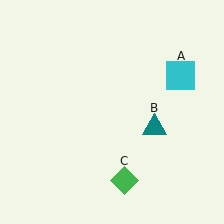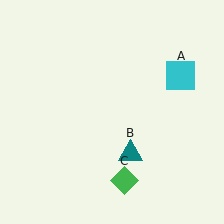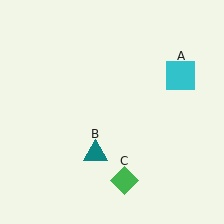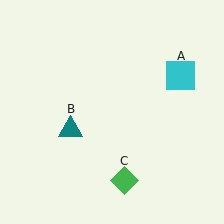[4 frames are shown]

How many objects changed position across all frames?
1 object changed position: teal triangle (object B).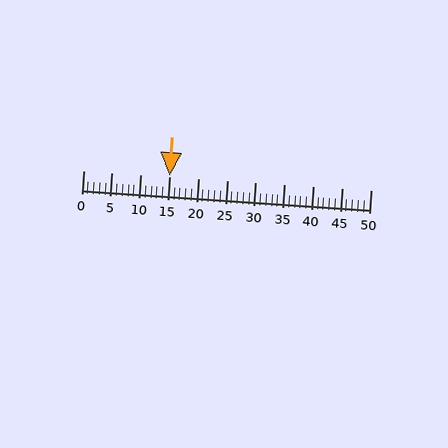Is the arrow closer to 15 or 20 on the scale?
The arrow is closer to 15.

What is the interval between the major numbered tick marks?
The major tick marks are spaced 5 units apart.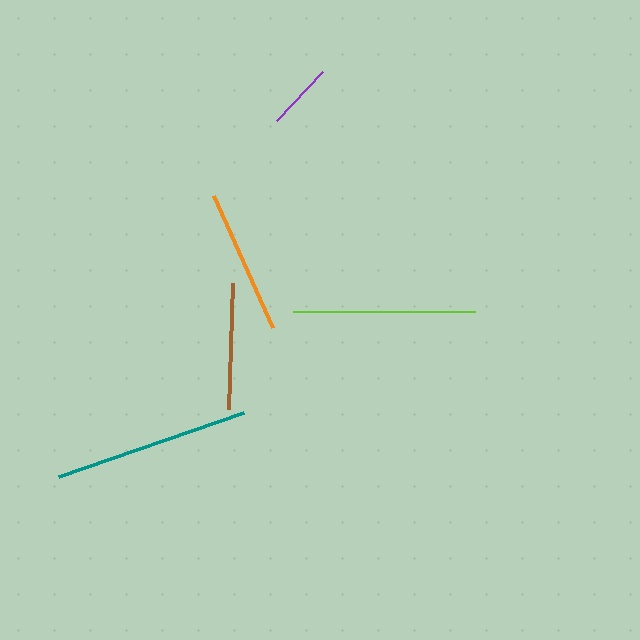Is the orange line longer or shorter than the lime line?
The lime line is longer than the orange line.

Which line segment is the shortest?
The purple line is the shortest at approximately 67 pixels.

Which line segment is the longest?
The teal line is the longest at approximately 196 pixels.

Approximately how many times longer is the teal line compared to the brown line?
The teal line is approximately 1.5 times the length of the brown line.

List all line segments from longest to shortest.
From longest to shortest: teal, lime, orange, brown, purple.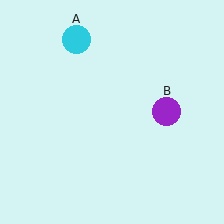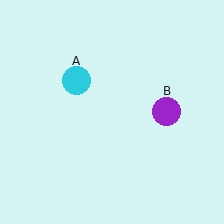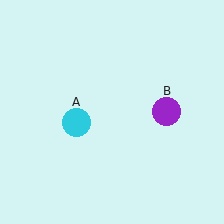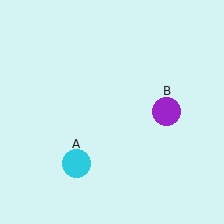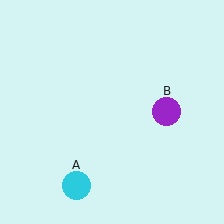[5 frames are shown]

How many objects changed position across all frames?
1 object changed position: cyan circle (object A).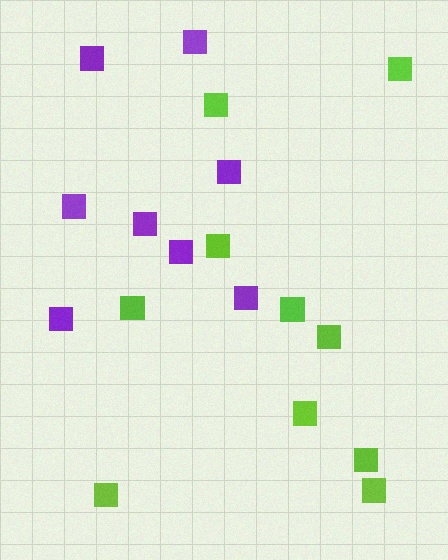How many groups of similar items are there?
There are 2 groups: one group of purple squares (8) and one group of lime squares (10).